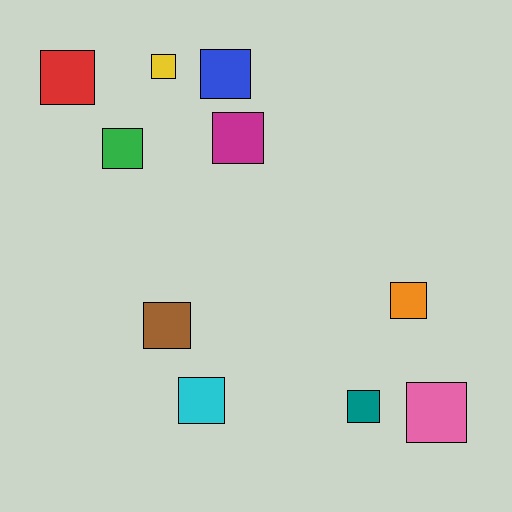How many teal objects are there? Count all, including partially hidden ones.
There is 1 teal object.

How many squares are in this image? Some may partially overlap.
There are 10 squares.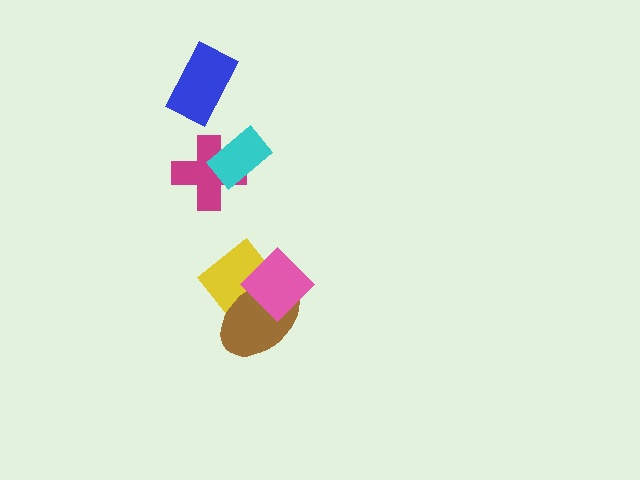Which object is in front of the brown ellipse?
The pink diamond is in front of the brown ellipse.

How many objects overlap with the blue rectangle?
0 objects overlap with the blue rectangle.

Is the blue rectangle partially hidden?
No, no other shape covers it.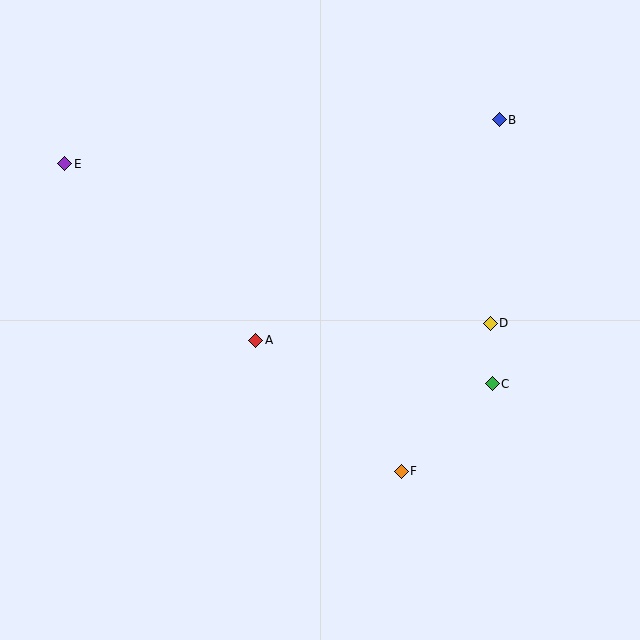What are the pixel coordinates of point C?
Point C is at (492, 384).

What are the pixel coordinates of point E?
Point E is at (65, 164).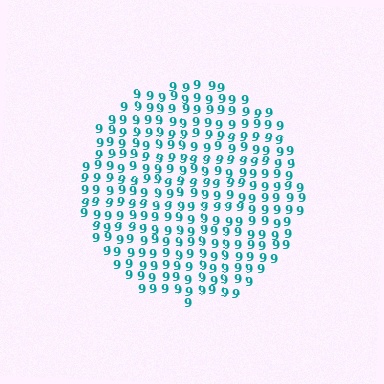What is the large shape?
The large shape is a circle.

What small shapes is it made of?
It is made of small digit 9's.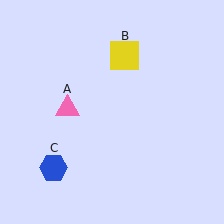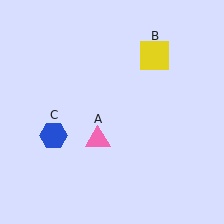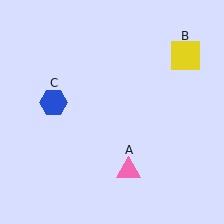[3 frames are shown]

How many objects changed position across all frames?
3 objects changed position: pink triangle (object A), yellow square (object B), blue hexagon (object C).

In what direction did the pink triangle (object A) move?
The pink triangle (object A) moved down and to the right.